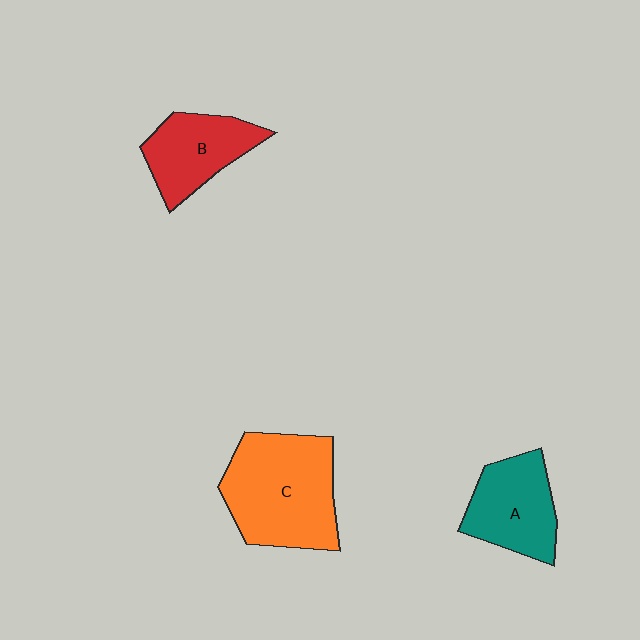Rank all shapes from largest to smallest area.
From largest to smallest: C (orange), A (teal), B (red).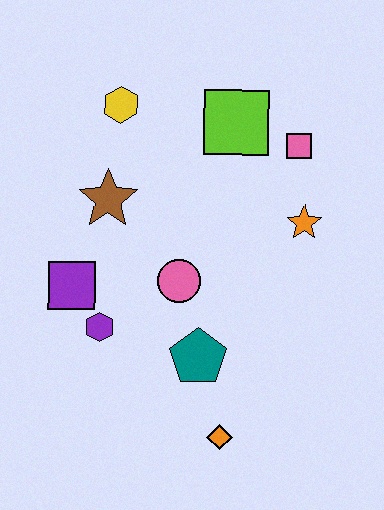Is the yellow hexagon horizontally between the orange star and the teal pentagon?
No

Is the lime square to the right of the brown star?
Yes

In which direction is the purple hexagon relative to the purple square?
The purple hexagon is below the purple square.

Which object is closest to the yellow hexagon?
The brown star is closest to the yellow hexagon.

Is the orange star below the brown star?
Yes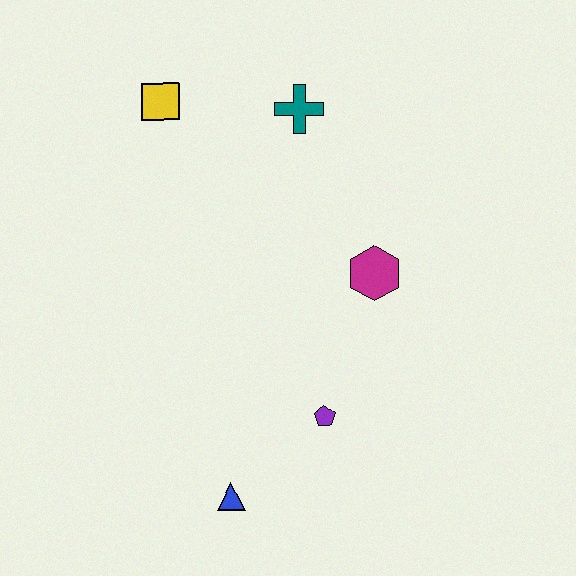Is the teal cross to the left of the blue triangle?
No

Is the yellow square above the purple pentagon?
Yes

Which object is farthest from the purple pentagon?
The yellow square is farthest from the purple pentagon.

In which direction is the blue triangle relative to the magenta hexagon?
The blue triangle is below the magenta hexagon.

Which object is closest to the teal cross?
The yellow square is closest to the teal cross.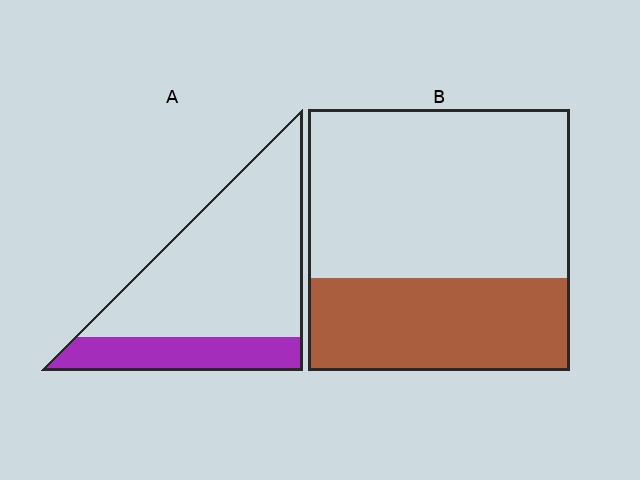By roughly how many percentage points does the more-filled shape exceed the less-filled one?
By roughly 10 percentage points (B over A).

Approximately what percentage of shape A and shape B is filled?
A is approximately 25% and B is approximately 35%.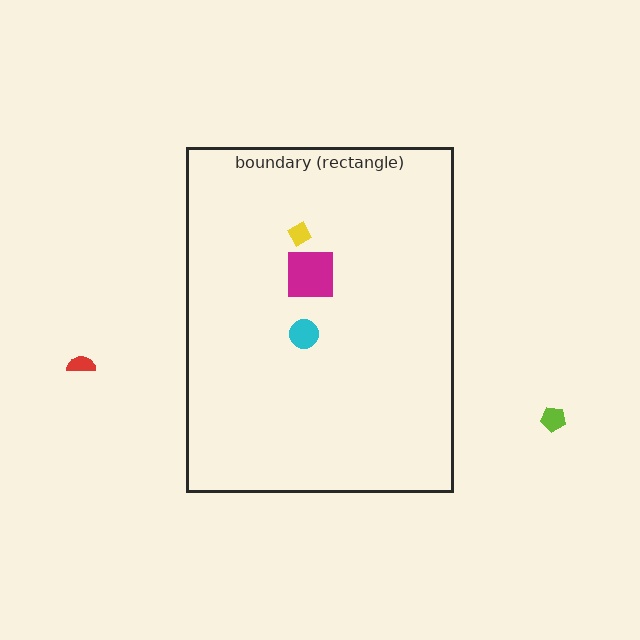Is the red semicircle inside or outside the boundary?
Outside.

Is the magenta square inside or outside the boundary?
Inside.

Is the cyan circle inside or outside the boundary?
Inside.